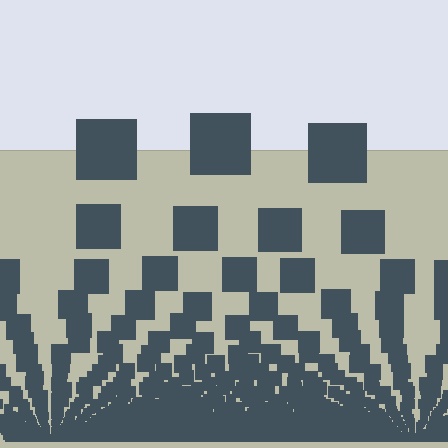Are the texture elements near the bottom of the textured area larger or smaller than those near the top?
Smaller. The gradient is inverted — elements near the bottom are smaller and denser.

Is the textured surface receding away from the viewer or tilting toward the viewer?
The surface appears to tilt toward the viewer. Texture elements get larger and sparser toward the top.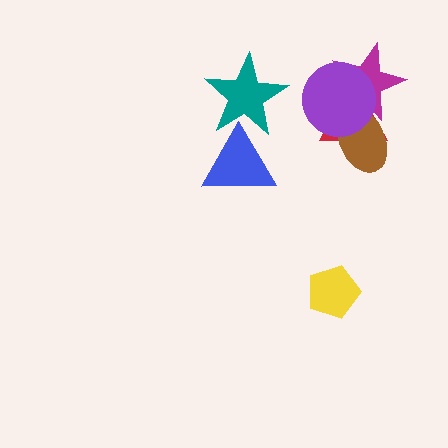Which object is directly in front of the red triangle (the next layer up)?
The brown ellipse is directly in front of the red triangle.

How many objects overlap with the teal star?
1 object overlaps with the teal star.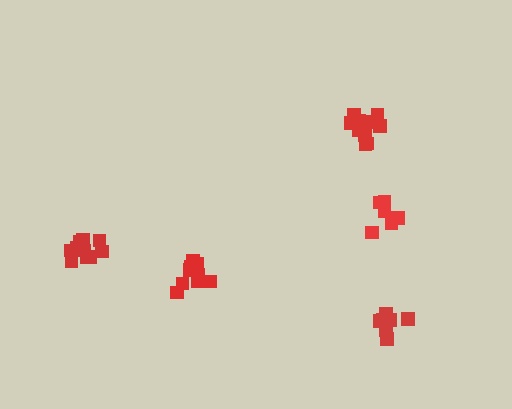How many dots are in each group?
Group 1: 7 dots, Group 2: 9 dots, Group 3: 10 dots, Group 4: 12 dots, Group 5: 7 dots (45 total).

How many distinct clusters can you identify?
There are 5 distinct clusters.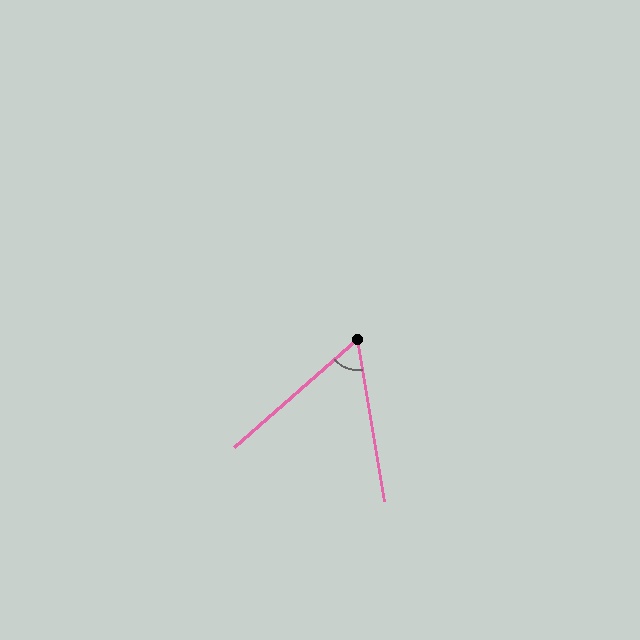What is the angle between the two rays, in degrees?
Approximately 58 degrees.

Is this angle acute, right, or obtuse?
It is acute.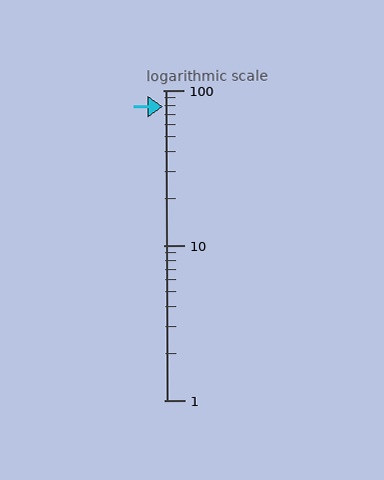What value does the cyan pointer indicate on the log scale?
The pointer indicates approximately 78.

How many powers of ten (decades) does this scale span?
The scale spans 2 decades, from 1 to 100.